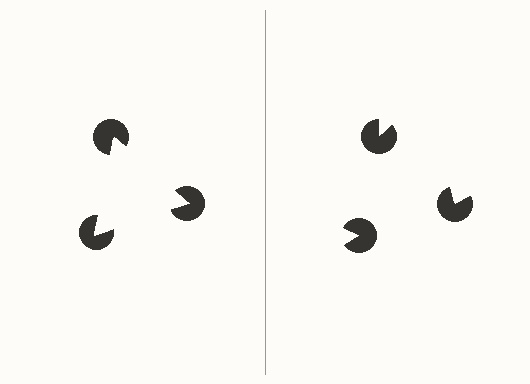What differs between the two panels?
The pac-man discs are positioned identically on both sides; only the wedge orientations differ. On the left they align to a triangle; on the right they are misaligned.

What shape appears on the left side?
An illusory triangle.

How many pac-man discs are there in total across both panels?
6 — 3 on each side.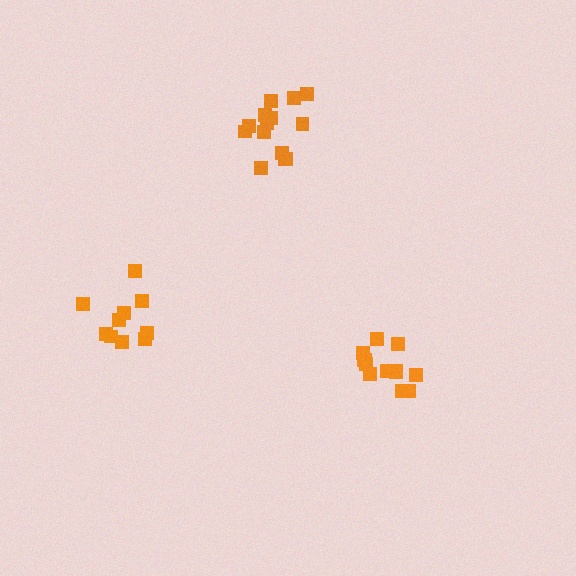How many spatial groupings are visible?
There are 3 spatial groupings.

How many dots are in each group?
Group 1: 13 dots, Group 2: 10 dots, Group 3: 14 dots (37 total).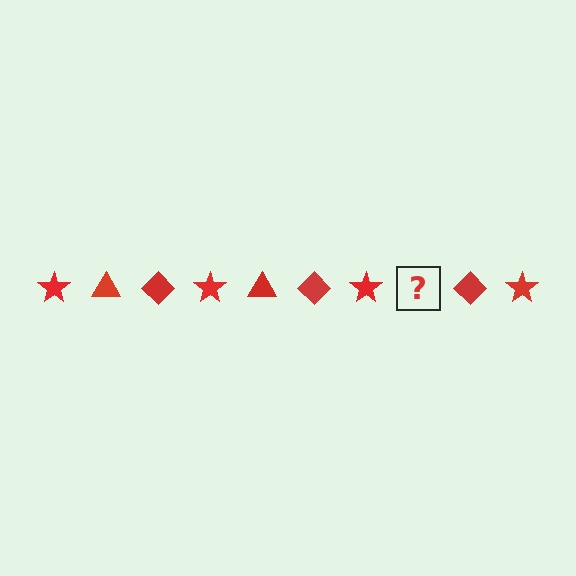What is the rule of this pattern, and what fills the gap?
The rule is that the pattern cycles through star, triangle, diamond shapes in red. The gap should be filled with a red triangle.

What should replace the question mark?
The question mark should be replaced with a red triangle.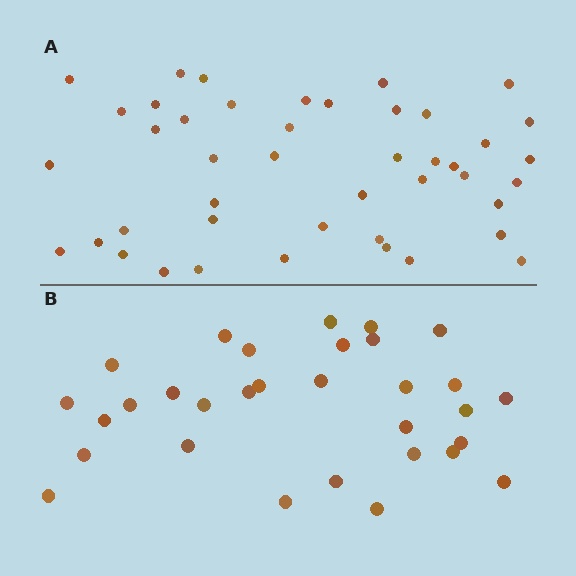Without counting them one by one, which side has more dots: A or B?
Region A (the top region) has more dots.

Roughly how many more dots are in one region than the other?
Region A has approximately 15 more dots than region B.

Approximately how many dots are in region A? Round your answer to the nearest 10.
About 40 dots. (The exact count is 44, which rounds to 40.)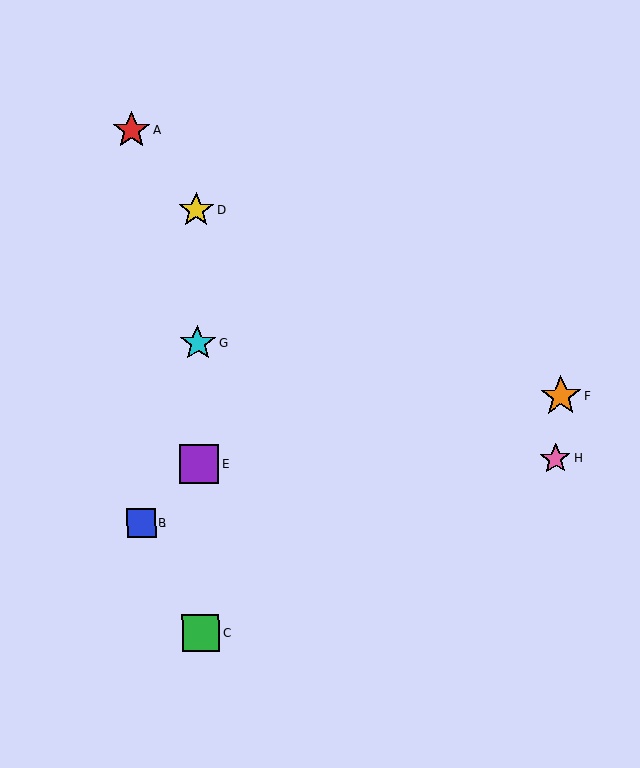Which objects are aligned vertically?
Objects C, D, E, G are aligned vertically.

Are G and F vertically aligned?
No, G is at x≈198 and F is at x≈561.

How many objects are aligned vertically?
4 objects (C, D, E, G) are aligned vertically.